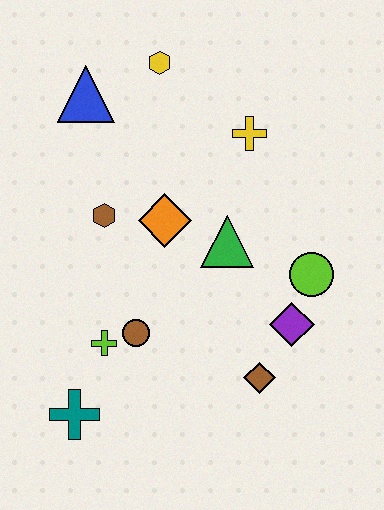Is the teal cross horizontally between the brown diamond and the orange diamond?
No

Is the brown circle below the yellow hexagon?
Yes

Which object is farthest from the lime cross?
The yellow hexagon is farthest from the lime cross.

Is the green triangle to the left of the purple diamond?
Yes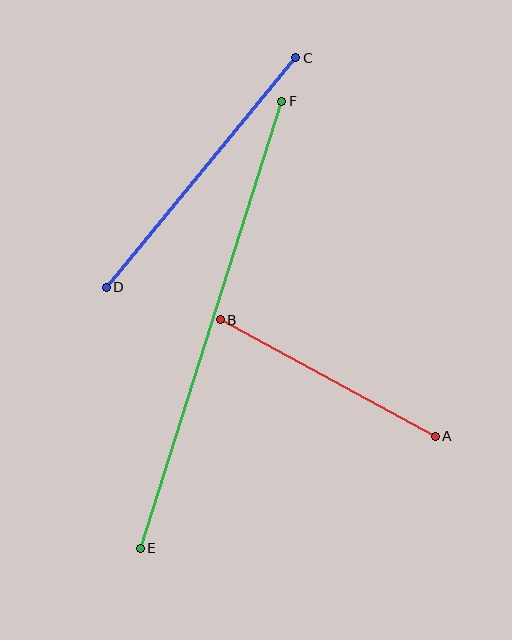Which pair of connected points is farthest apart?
Points E and F are farthest apart.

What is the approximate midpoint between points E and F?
The midpoint is at approximately (211, 325) pixels.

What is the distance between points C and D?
The distance is approximately 297 pixels.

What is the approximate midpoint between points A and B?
The midpoint is at approximately (328, 378) pixels.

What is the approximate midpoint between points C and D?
The midpoint is at approximately (201, 173) pixels.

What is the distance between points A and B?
The distance is approximately 244 pixels.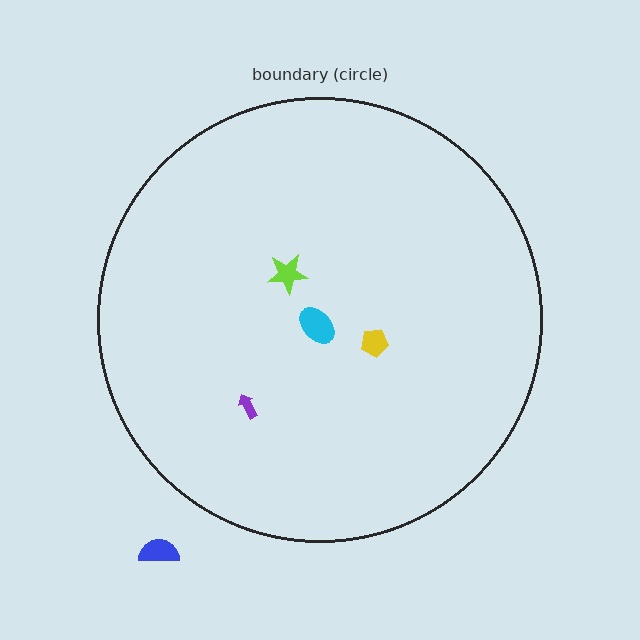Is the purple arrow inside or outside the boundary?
Inside.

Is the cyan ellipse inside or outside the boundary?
Inside.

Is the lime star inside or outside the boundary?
Inside.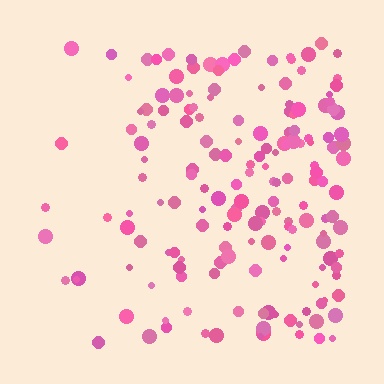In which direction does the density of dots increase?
From left to right, with the right side densest.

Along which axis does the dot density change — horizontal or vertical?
Horizontal.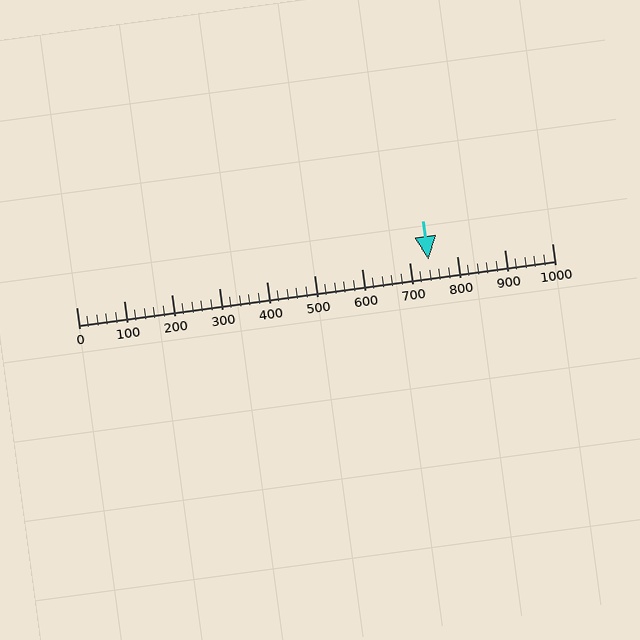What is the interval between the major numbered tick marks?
The major tick marks are spaced 100 units apart.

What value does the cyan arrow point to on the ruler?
The cyan arrow points to approximately 740.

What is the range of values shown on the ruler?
The ruler shows values from 0 to 1000.